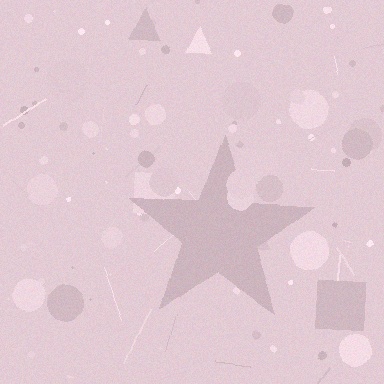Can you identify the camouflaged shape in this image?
The camouflaged shape is a star.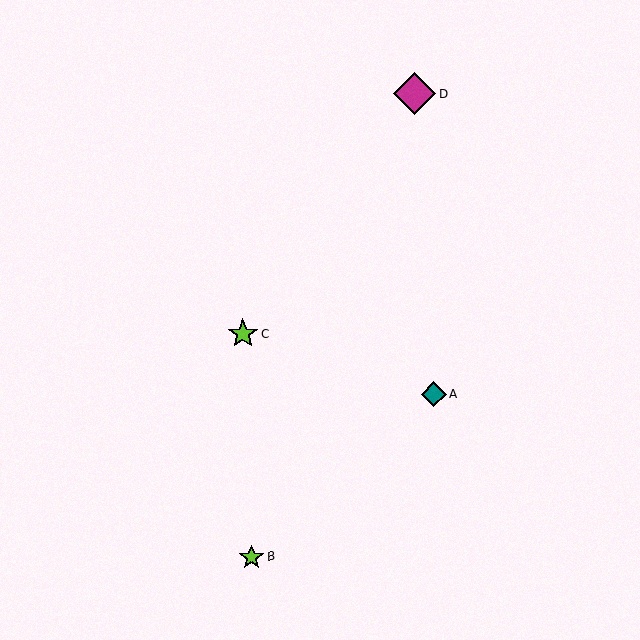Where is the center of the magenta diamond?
The center of the magenta diamond is at (415, 94).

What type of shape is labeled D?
Shape D is a magenta diamond.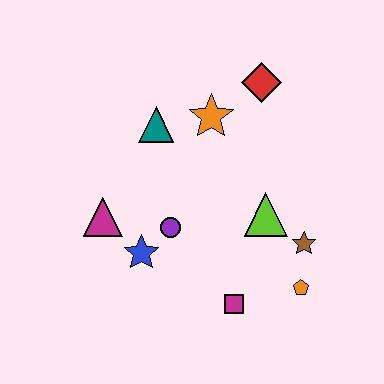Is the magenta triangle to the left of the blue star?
Yes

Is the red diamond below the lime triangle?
No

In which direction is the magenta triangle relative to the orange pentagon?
The magenta triangle is to the left of the orange pentagon.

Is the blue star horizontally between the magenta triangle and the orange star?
Yes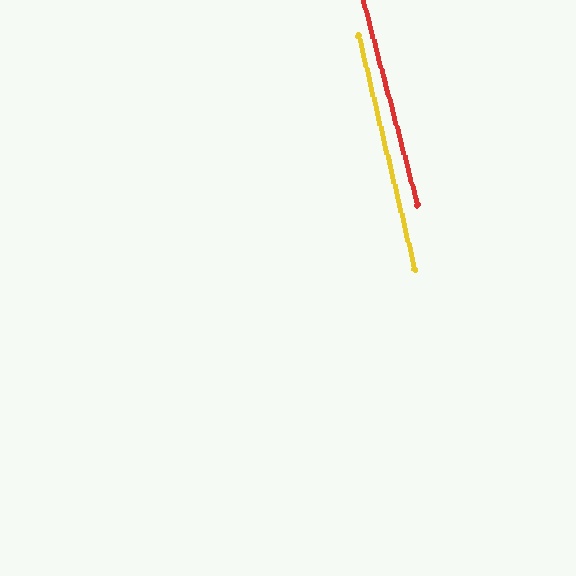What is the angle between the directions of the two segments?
Approximately 1 degree.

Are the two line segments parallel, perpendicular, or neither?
Parallel — their directions differ by only 1.4°.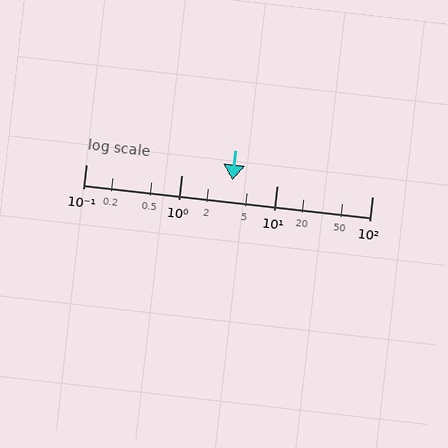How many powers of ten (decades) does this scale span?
The scale spans 3 decades, from 0.1 to 100.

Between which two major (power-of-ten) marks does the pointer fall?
The pointer is between 1 and 10.